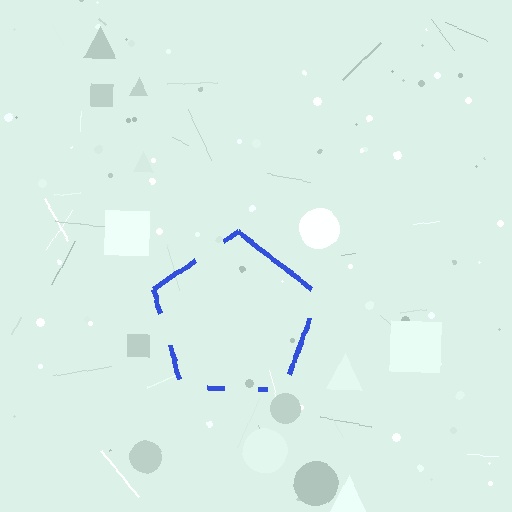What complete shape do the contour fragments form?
The contour fragments form a pentagon.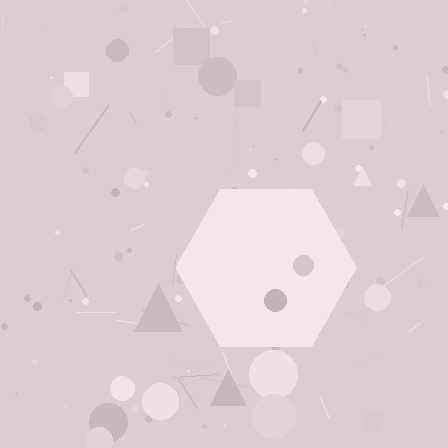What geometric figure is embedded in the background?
A hexagon is embedded in the background.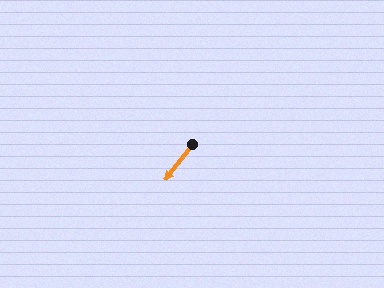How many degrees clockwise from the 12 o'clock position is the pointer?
Approximately 217 degrees.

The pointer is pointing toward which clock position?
Roughly 7 o'clock.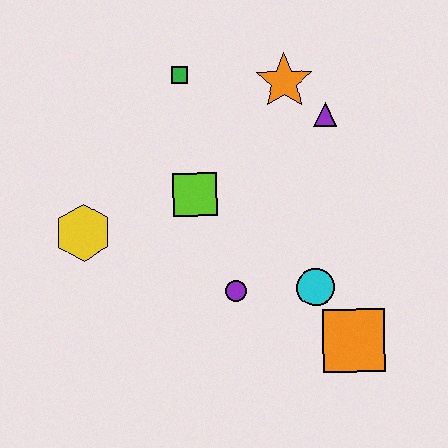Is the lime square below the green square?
Yes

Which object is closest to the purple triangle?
The orange star is closest to the purple triangle.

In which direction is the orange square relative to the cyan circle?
The orange square is below the cyan circle.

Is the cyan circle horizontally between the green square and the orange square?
Yes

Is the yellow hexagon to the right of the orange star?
No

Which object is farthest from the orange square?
The green square is farthest from the orange square.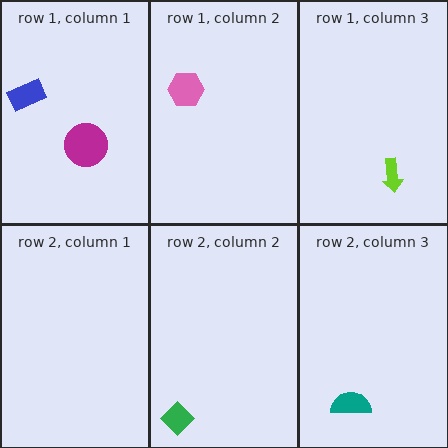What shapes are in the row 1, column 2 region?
The pink hexagon.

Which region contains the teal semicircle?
The row 2, column 3 region.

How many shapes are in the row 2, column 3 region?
1.